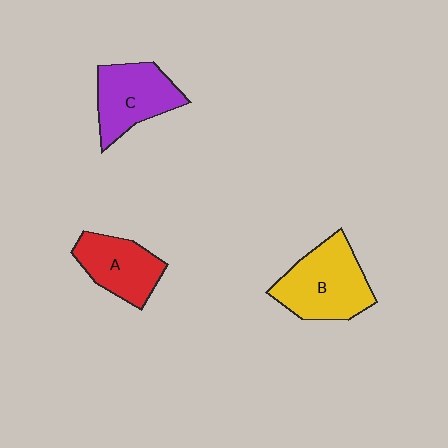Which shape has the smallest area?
Shape A (red).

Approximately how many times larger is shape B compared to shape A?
Approximately 1.4 times.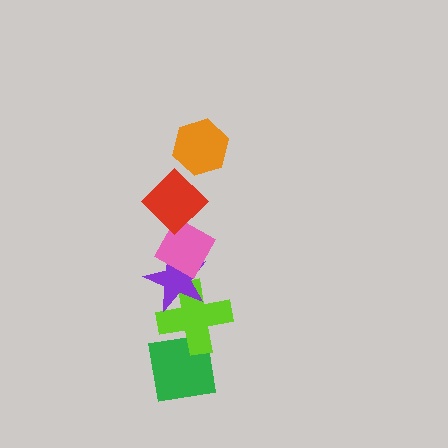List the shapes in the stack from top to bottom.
From top to bottom: the orange hexagon, the red diamond, the pink diamond, the purple star, the lime cross, the green square.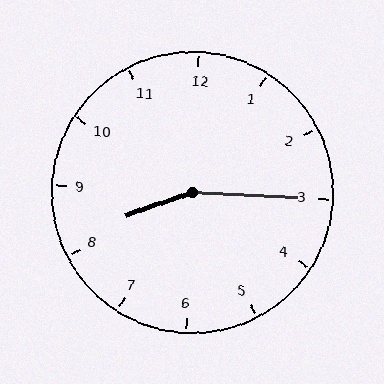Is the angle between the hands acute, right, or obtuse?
It is obtuse.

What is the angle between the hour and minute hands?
Approximately 158 degrees.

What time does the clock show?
8:15.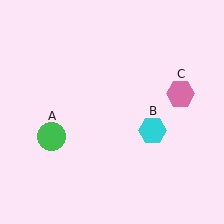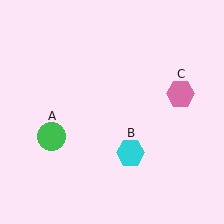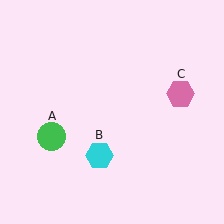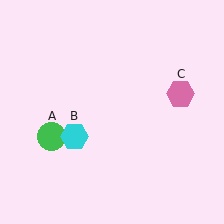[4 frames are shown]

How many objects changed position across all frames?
1 object changed position: cyan hexagon (object B).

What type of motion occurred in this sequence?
The cyan hexagon (object B) rotated clockwise around the center of the scene.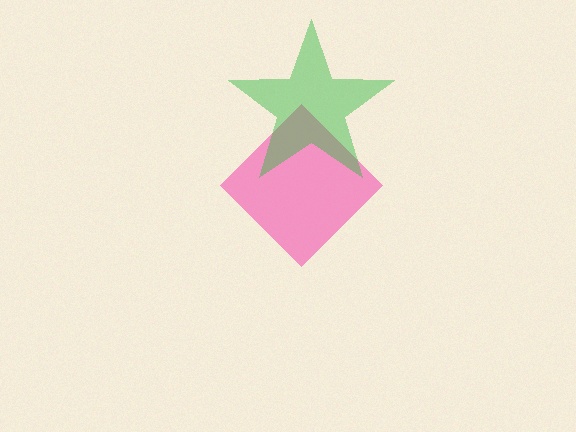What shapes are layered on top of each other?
The layered shapes are: a pink diamond, a green star.